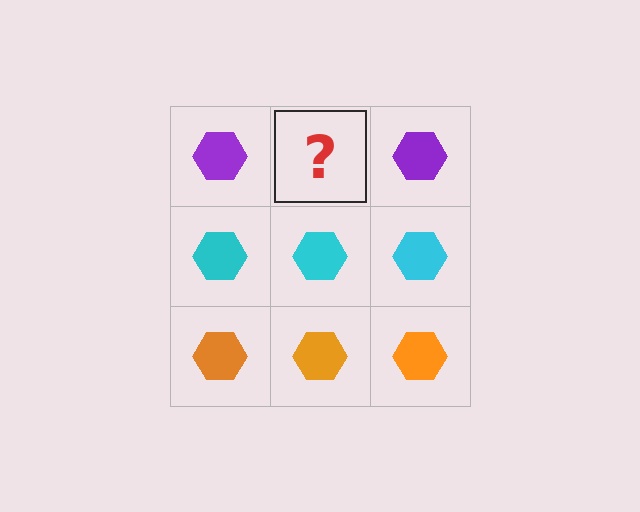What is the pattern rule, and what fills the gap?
The rule is that each row has a consistent color. The gap should be filled with a purple hexagon.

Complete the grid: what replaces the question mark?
The question mark should be replaced with a purple hexagon.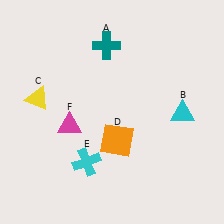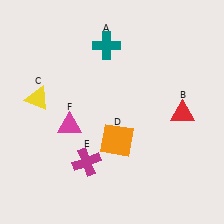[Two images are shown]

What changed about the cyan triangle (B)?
In Image 1, B is cyan. In Image 2, it changed to red.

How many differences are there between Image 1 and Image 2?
There are 2 differences between the two images.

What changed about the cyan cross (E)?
In Image 1, E is cyan. In Image 2, it changed to magenta.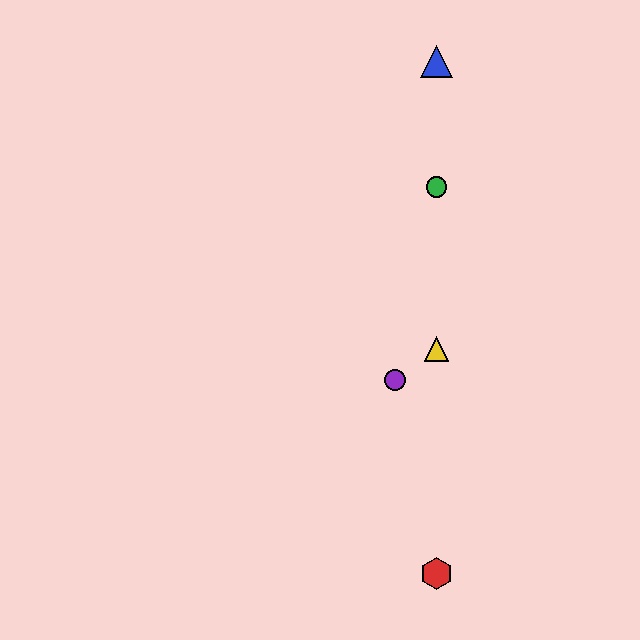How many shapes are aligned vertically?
4 shapes (the red hexagon, the blue triangle, the green circle, the yellow triangle) are aligned vertically.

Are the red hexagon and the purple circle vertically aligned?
No, the red hexagon is at x≈436 and the purple circle is at x≈395.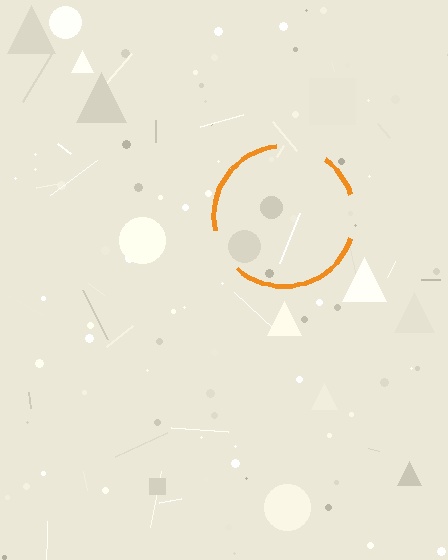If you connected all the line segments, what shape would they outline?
They would outline a circle.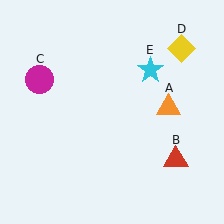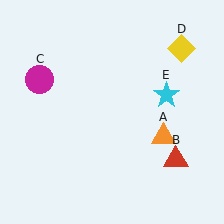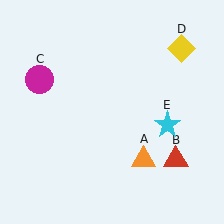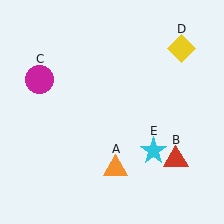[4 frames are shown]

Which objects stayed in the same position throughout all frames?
Red triangle (object B) and magenta circle (object C) and yellow diamond (object D) remained stationary.